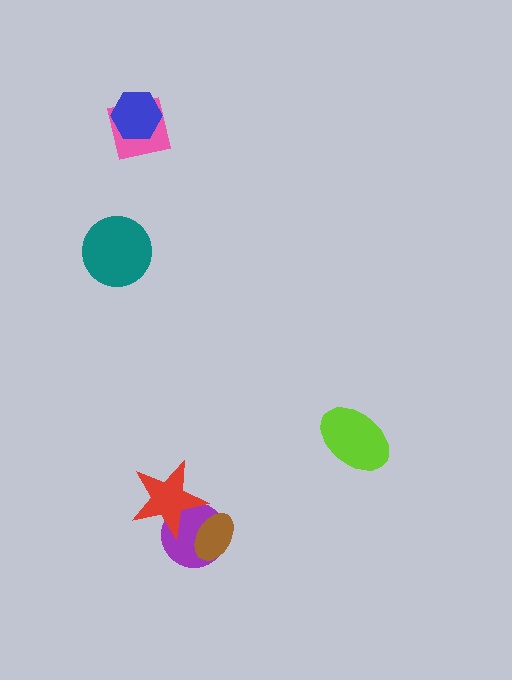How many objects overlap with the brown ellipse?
2 objects overlap with the brown ellipse.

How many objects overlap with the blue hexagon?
1 object overlaps with the blue hexagon.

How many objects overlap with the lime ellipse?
0 objects overlap with the lime ellipse.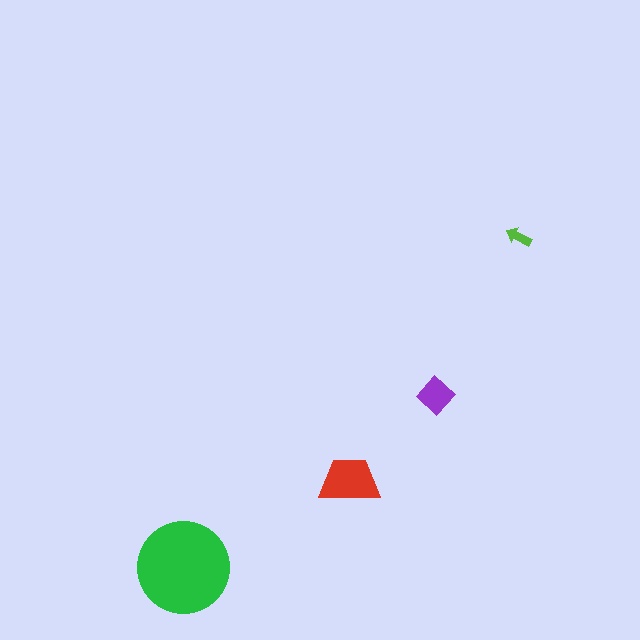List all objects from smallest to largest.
The lime arrow, the purple diamond, the red trapezoid, the green circle.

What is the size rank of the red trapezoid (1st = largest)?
2nd.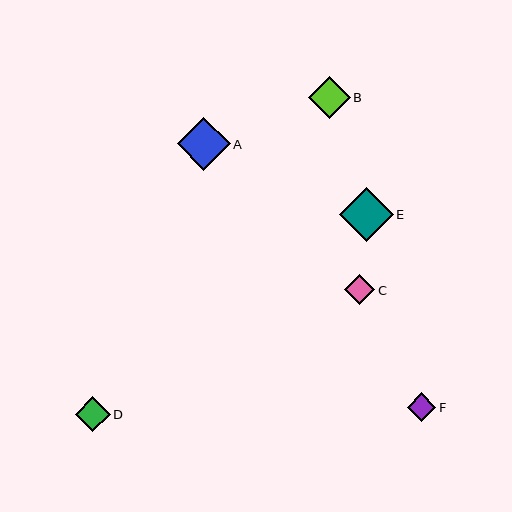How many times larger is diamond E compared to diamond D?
Diamond E is approximately 1.5 times the size of diamond D.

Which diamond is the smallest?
Diamond F is the smallest with a size of approximately 29 pixels.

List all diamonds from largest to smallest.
From largest to smallest: E, A, B, D, C, F.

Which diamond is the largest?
Diamond E is the largest with a size of approximately 54 pixels.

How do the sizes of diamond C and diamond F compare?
Diamond C and diamond F are approximately the same size.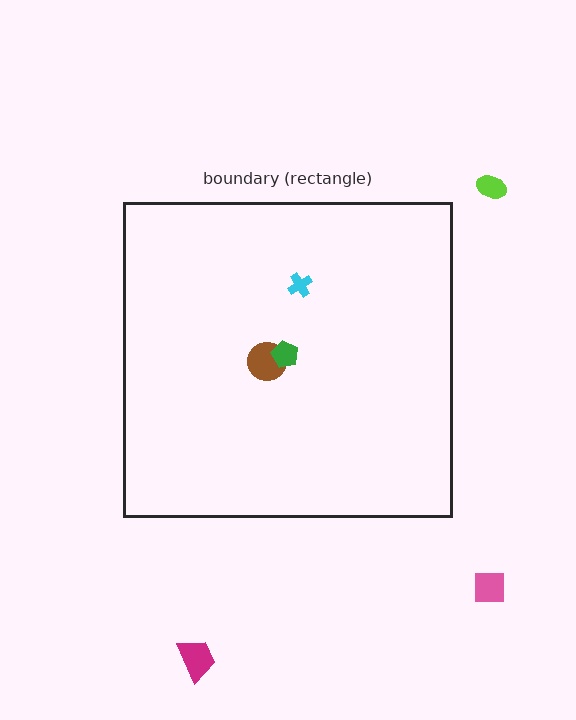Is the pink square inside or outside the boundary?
Outside.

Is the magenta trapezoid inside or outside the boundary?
Outside.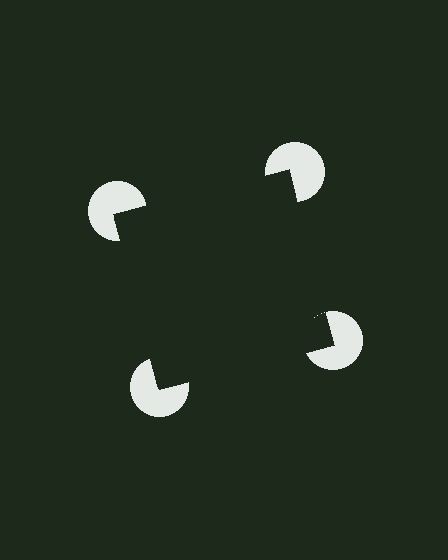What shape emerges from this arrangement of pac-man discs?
An illusory square — its edges are inferred from the aligned wedge cuts in the pac-man discs, not physically drawn.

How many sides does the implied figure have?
4 sides.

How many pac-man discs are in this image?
There are 4 — one at each vertex of the illusory square.